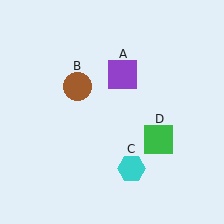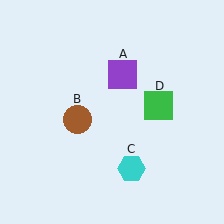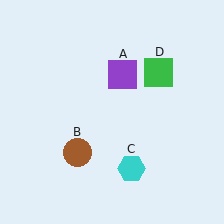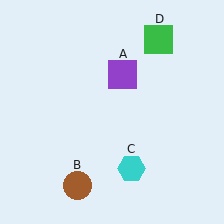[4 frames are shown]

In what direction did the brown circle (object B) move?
The brown circle (object B) moved down.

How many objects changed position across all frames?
2 objects changed position: brown circle (object B), green square (object D).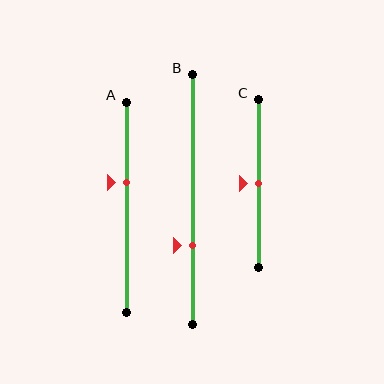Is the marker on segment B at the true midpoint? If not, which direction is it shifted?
No, the marker on segment B is shifted downward by about 18% of the segment length.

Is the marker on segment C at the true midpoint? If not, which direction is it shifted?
Yes, the marker on segment C is at the true midpoint.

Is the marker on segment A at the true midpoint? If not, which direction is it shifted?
No, the marker on segment A is shifted upward by about 12% of the segment length.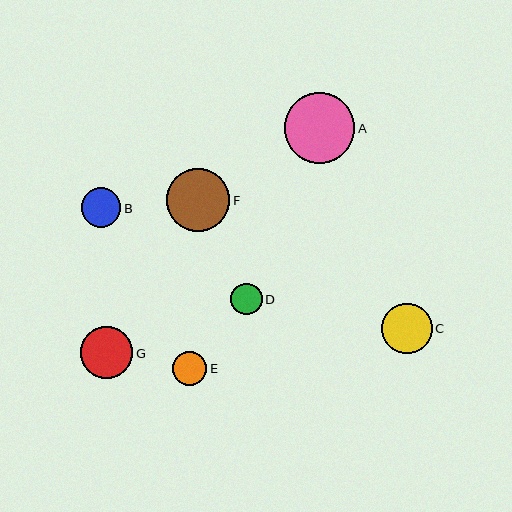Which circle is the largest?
Circle A is the largest with a size of approximately 70 pixels.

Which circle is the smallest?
Circle D is the smallest with a size of approximately 32 pixels.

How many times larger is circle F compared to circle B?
Circle F is approximately 1.6 times the size of circle B.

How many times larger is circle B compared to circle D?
Circle B is approximately 1.3 times the size of circle D.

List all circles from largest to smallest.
From largest to smallest: A, F, G, C, B, E, D.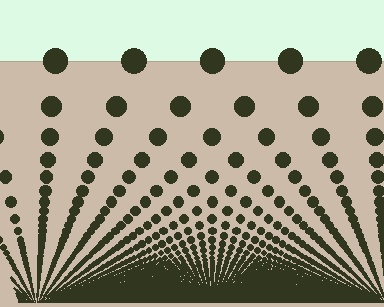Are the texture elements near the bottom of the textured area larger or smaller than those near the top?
Smaller. The gradient is inverted — elements near the bottom are smaller and denser.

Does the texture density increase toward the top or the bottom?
Density increases toward the bottom.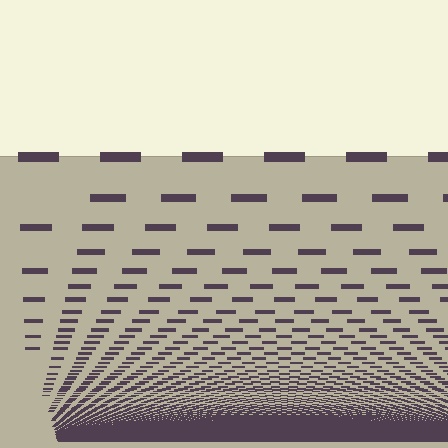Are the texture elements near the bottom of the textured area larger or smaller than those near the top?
Smaller. The gradient is inverted — elements near the bottom are smaller and denser.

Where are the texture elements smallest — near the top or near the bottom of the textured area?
Near the bottom.